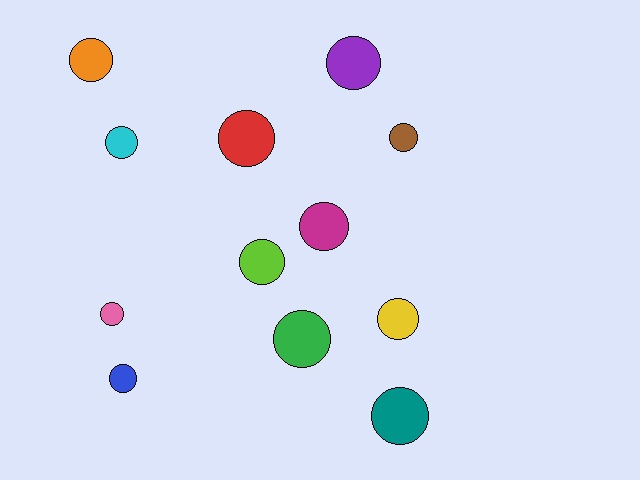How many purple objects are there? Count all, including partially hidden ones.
There is 1 purple object.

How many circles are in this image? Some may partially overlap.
There are 12 circles.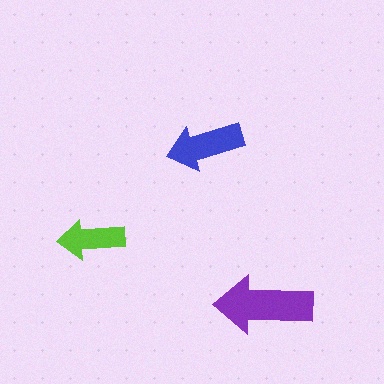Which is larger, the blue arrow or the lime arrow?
The blue one.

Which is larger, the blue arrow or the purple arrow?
The purple one.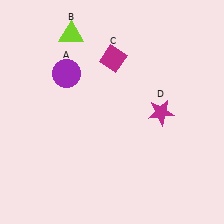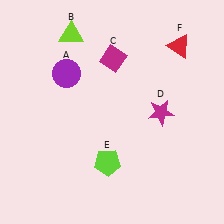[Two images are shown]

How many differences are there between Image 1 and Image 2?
There are 2 differences between the two images.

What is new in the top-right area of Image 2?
A red triangle (F) was added in the top-right area of Image 2.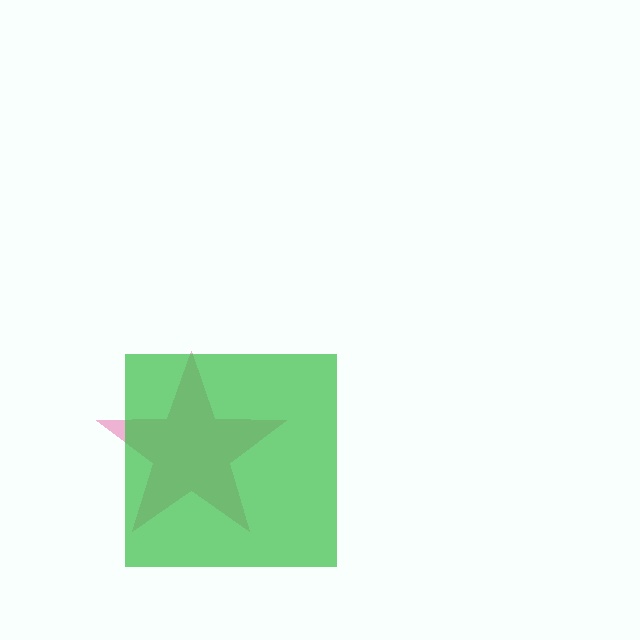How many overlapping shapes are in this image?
There are 2 overlapping shapes in the image.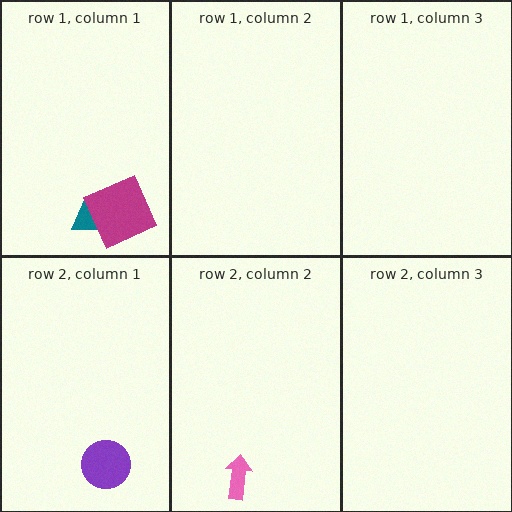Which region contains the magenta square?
The row 1, column 1 region.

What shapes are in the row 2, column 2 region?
The pink arrow.